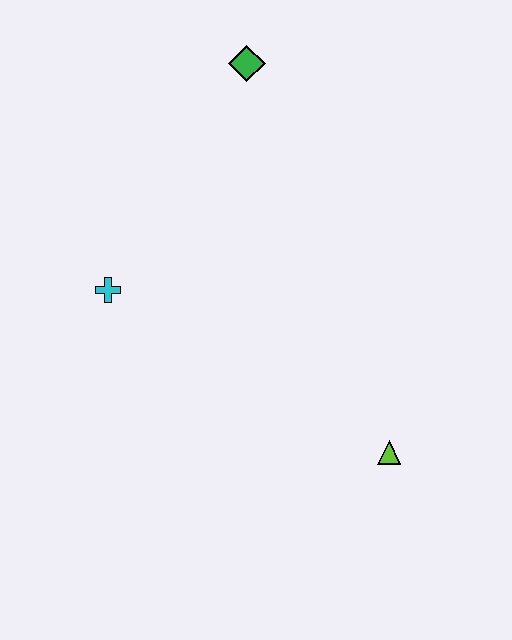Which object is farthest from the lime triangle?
The green diamond is farthest from the lime triangle.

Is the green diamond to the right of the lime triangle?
No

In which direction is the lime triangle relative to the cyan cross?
The lime triangle is to the right of the cyan cross.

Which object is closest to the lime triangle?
The cyan cross is closest to the lime triangle.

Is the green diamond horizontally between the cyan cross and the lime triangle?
Yes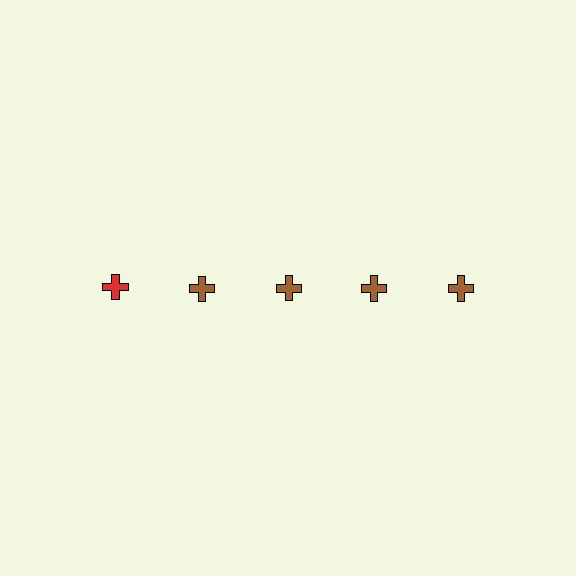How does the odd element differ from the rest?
It has a different color: red instead of brown.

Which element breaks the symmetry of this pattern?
The red cross in the top row, leftmost column breaks the symmetry. All other shapes are brown crosses.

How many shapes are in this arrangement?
There are 5 shapes arranged in a grid pattern.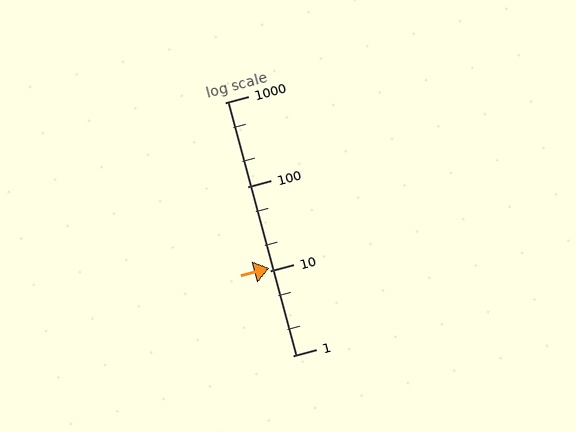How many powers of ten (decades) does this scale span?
The scale spans 3 decades, from 1 to 1000.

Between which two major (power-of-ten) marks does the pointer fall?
The pointer is between 10 and 100.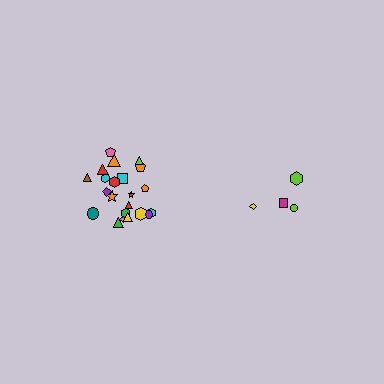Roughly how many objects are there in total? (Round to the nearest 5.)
Roughly 25 objects in total.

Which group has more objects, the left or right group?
The left group.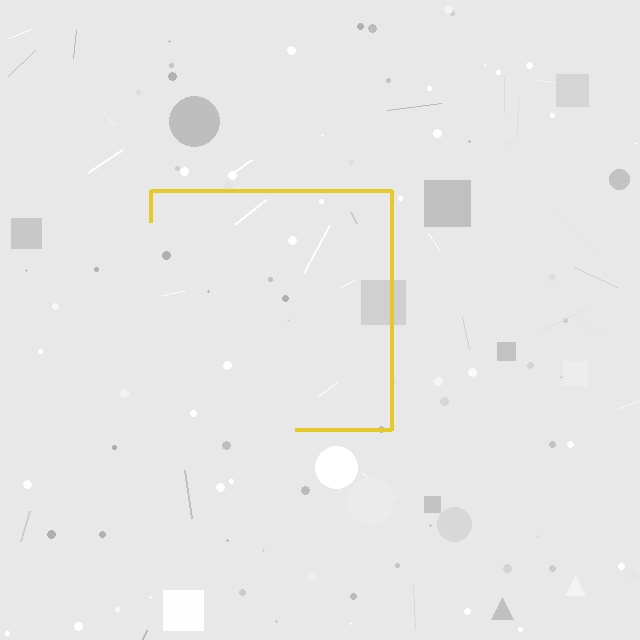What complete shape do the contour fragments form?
The contour fragments form a square.